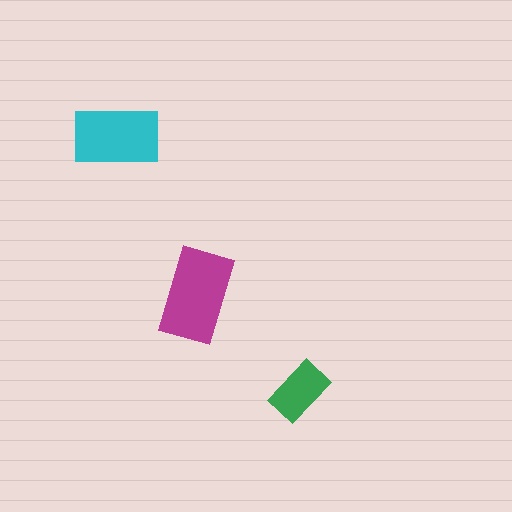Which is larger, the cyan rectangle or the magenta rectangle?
The magenta one.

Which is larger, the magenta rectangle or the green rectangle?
The magenta one.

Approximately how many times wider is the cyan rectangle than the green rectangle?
About 1.5 times wider.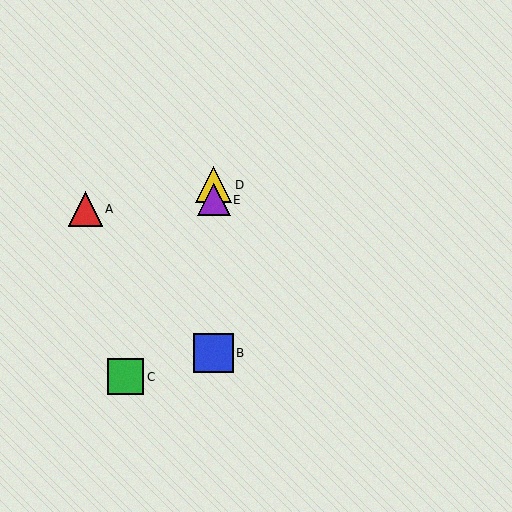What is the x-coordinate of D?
Object D is at x≈214.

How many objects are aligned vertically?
3 objects (B, D, E) are aligned vertically.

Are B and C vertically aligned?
No, B is at x≈214 and C is at x≈126.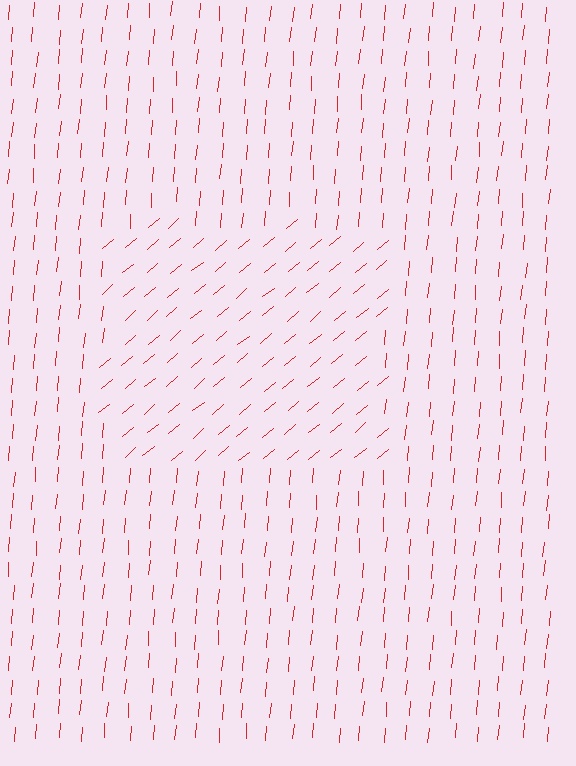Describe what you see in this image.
The image is filled with small red line segments. A rectangle region in the image has lines oriented differently from the surrounding lines, creating a visible texture boundary.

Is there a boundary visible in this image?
Yes, there is a texture boundary formed by a change in line orientation.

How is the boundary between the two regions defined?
The boundary is defined purely by a change in line orientation (approximately 45 degrees difference). All lines are the same color and thickness.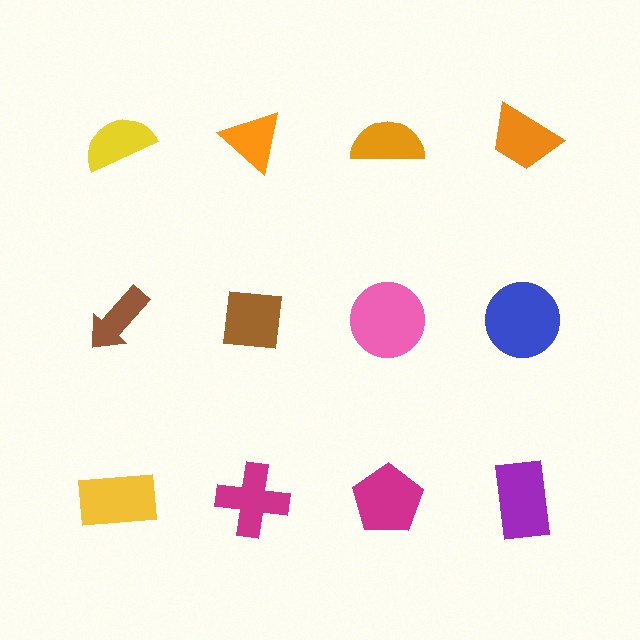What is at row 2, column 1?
A brown arrow.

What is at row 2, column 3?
A pink circle.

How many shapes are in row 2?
4 shapes.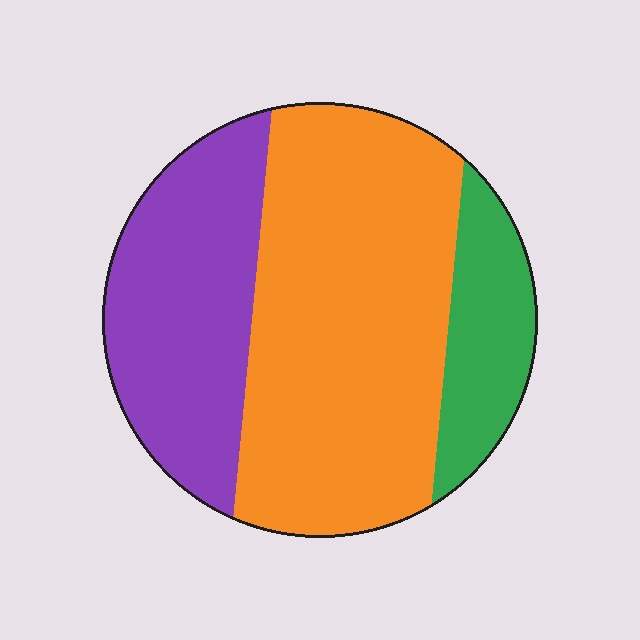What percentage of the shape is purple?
Purple takes up between a sixth and a third of the shape.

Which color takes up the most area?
Orange, at roughly 55%.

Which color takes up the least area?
Green, at roughly 15%.